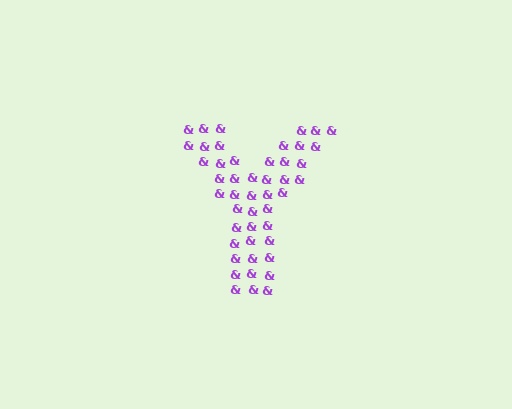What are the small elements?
The small elements are ampersands.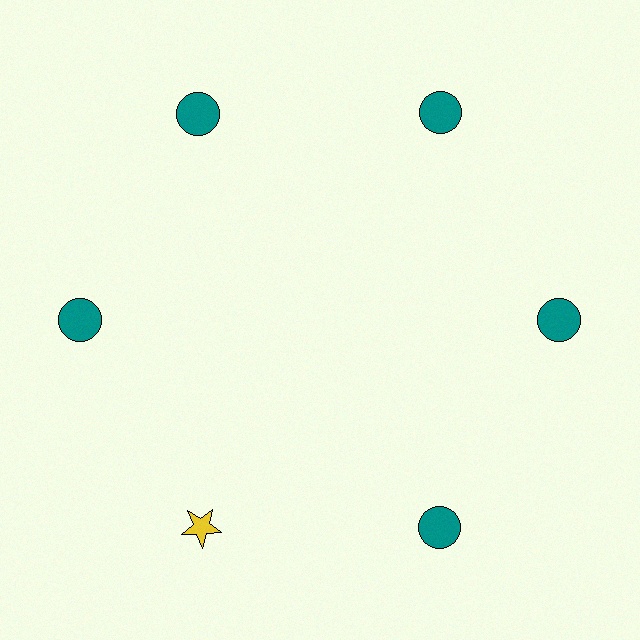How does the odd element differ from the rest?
It differs in both color (yellow instead of teal) and shape (star instead of circle).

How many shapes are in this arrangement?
There are 6 shapes arranged in a ring pattern.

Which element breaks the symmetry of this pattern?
The yellow star at roughly the 7 o'clock position breaks the symmetry. All other shapes are teal circles.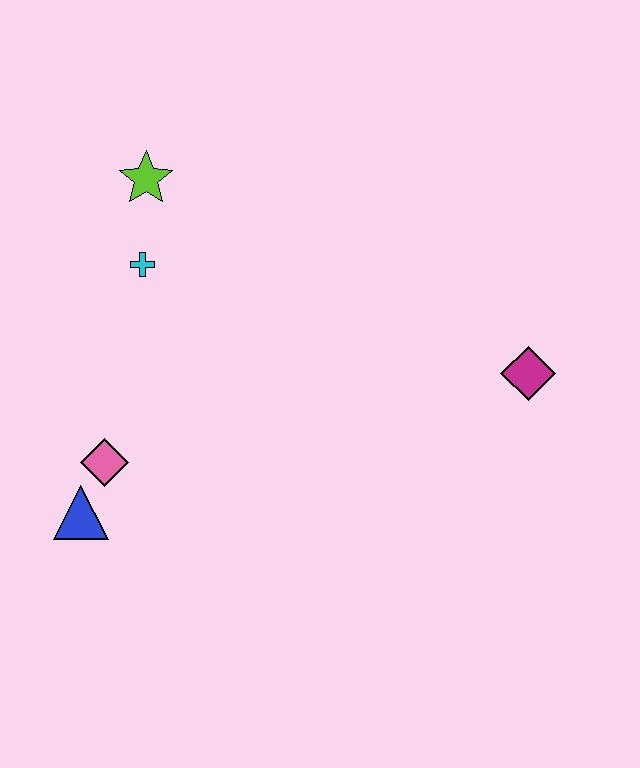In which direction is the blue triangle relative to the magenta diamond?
The blue triangle is to the left of the magenta diamond.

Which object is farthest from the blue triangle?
The magenta diamond is farthest from the blue triangle.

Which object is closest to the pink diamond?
The blue triangle is closest to the pink diamond.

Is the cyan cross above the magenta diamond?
Yes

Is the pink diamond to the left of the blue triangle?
No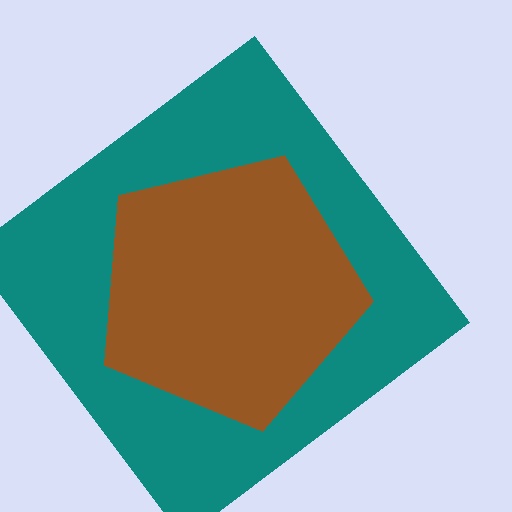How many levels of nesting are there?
2.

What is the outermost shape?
The teal diamond.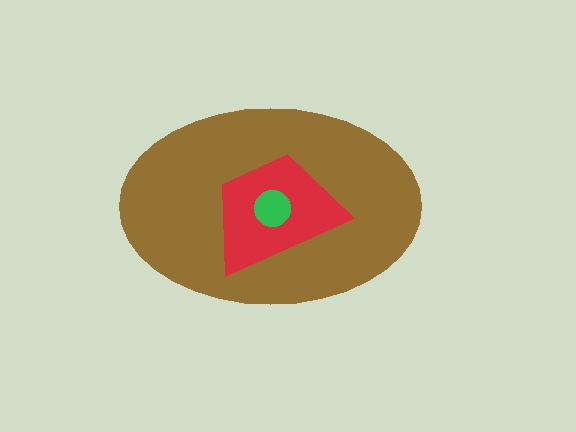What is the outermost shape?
The brown ellipse.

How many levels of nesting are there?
3.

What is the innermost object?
The green circle.